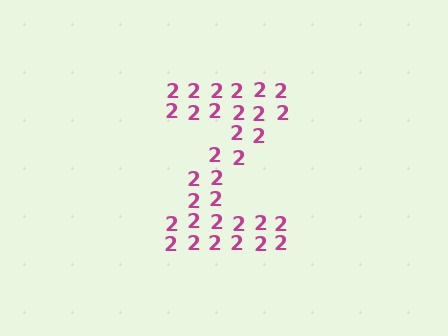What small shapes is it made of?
It is made of small digit 2's.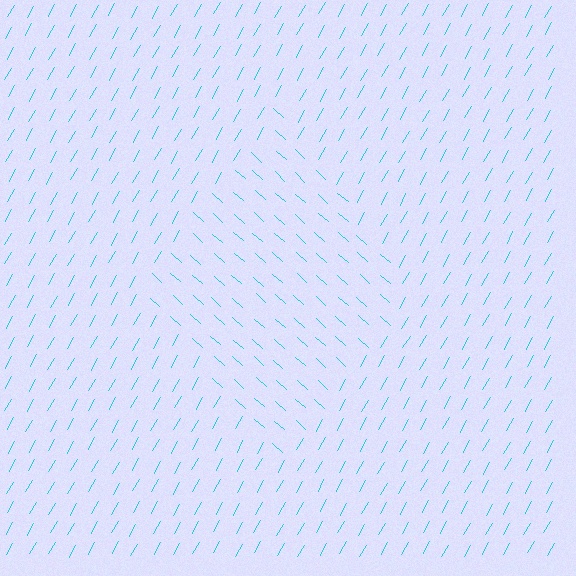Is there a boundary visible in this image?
Yes, there is a texture boundary formed by a change in line orientation.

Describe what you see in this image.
The image is filled with small cyan line segments. A diamond region in the image has lines oriented differently from the surrounding lines, creating a visible texture boundary.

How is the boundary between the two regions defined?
The boundary is defined purely by a change in line orientation (approximately 78 degrees difference). All lines are the same color and thickness.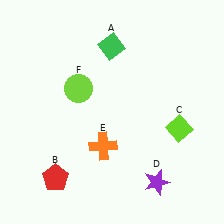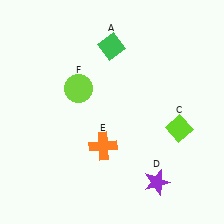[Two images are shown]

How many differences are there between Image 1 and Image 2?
There is 1 difference between the two images.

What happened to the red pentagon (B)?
The red pentagon (B) was removed in Image 2. It was in the bottom-left area of Image 1.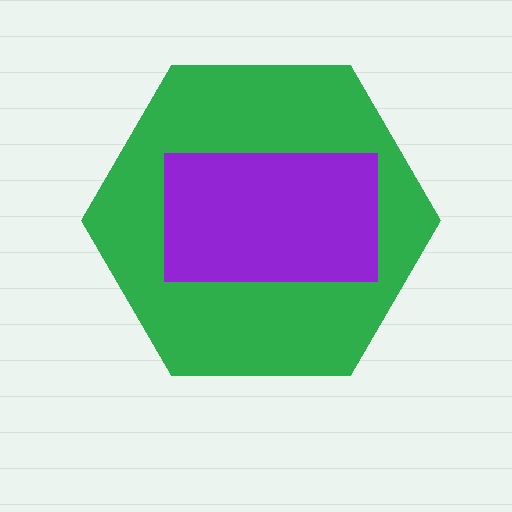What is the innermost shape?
The purple rectangle.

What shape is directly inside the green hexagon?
The purple rectangle.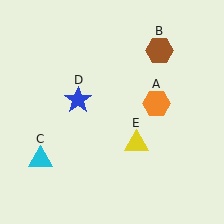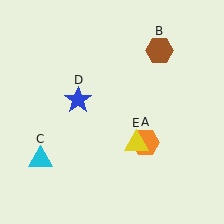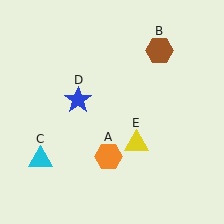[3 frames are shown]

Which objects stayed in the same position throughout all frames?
Brown hexagon (object B) and cyan triangle (object C) and blue star (object D) and yellow triangle (object E) remained stationary.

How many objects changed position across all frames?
1 object changed position: orange hexagon (object A).